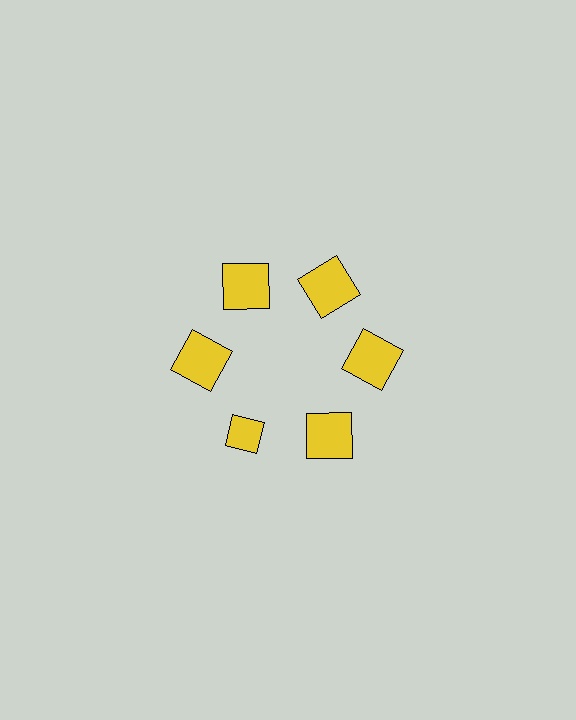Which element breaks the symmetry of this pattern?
The yellow diamond at roughly the 7 o'clock position breaks the symmetry. All other shapes are yellow squares.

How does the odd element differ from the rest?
It has a different shape: diamond instead of square.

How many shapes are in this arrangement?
There are 6 shapes arranged in a ring pattern.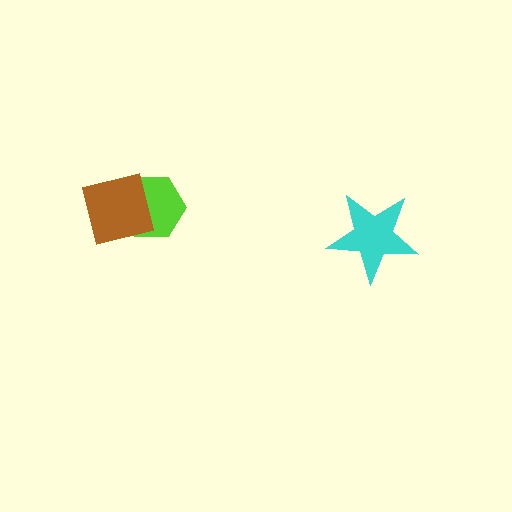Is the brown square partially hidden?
No, no other shape covers it.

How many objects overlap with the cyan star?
0 objects overlap with the cyan star.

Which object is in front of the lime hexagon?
The brown square is in front of the lime hexagon.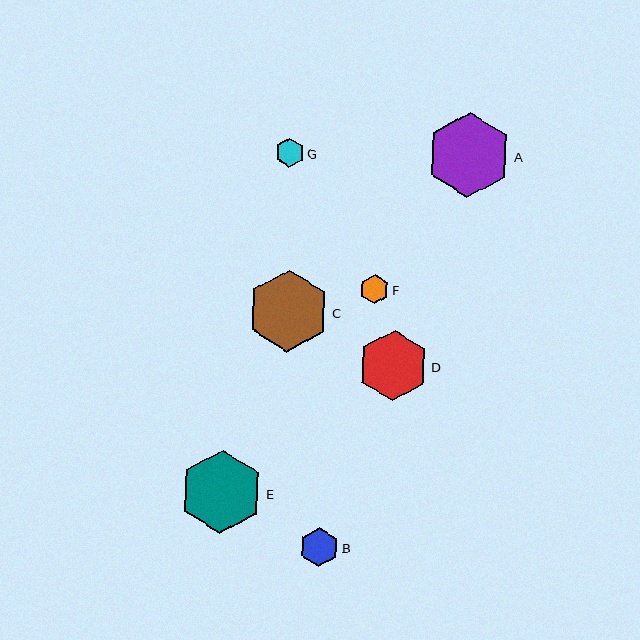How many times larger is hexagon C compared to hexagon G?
Hexagon C is approximately 2.8 times the size of hexagon G.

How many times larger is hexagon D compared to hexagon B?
Hexagon D is approximately 1.8 times the size of hexagon B.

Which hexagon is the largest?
Hexagon A is the largest with a size of approximately 85 pixels.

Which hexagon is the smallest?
Hexagon G is the smallest with a size of approximately 29 pixels.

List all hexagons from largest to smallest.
From largest to smallest: A, E, C, D, B, F, G.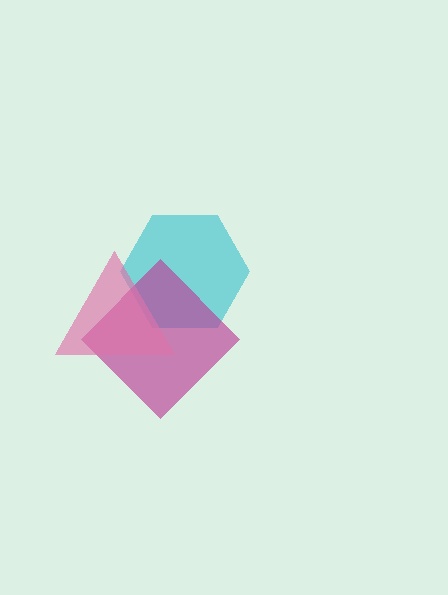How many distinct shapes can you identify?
There are 3 distinct shapes: a cyan hexagon, a magenta diamond, a pink triangle.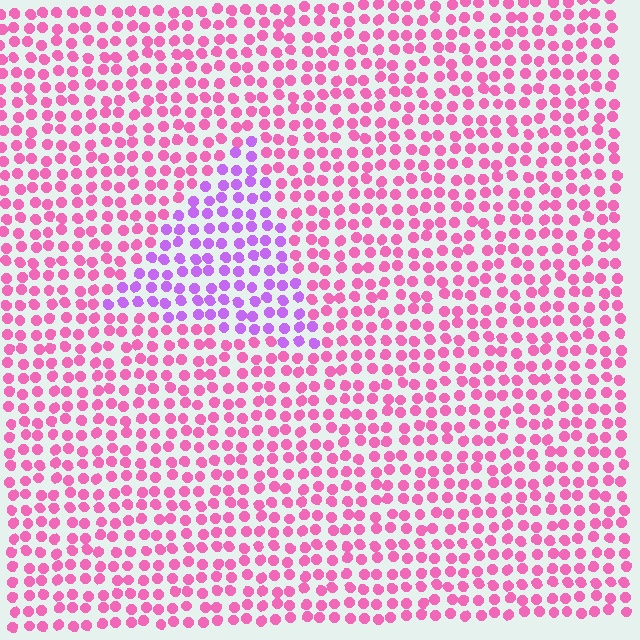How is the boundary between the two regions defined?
The boundary is defined purely by a slight shift in hue (about 44 degrees). Spacing, size, and orientation are identical on both sides.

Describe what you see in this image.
The image is filled with small pink elements in a uniform arrangement. A triangle-shaped region is visible where the elements are tinted to a slightly different hue, forming a subtle color boundary.